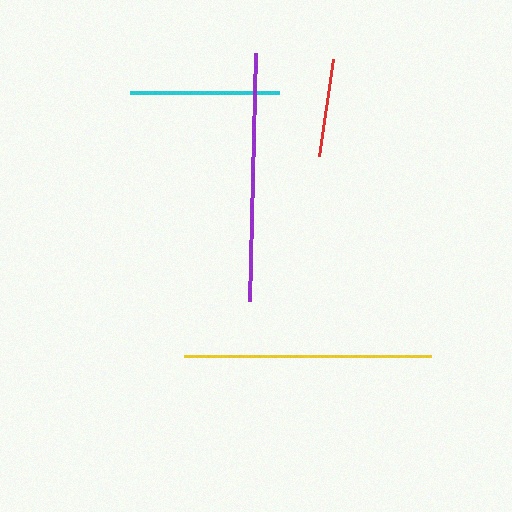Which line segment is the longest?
The purple line is the longest at approximately 248 pixels.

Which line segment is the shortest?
The red line is the shortest at approximately 98 pixels.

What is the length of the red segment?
The red segment is approximately 98 pixels long.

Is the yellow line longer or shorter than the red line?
The yellow line is longer than the red line.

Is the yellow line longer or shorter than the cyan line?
The yellow line is longer than the cyan line.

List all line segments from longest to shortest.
From longest to shortest: purple, yellow, cyan, red.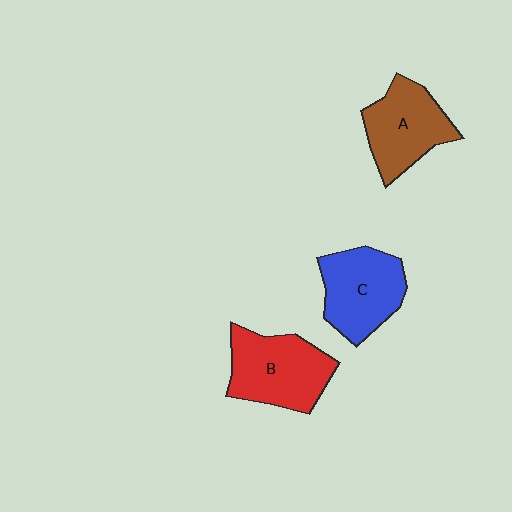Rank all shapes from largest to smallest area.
From largest to smallest: B (red), C (blue), A (brown).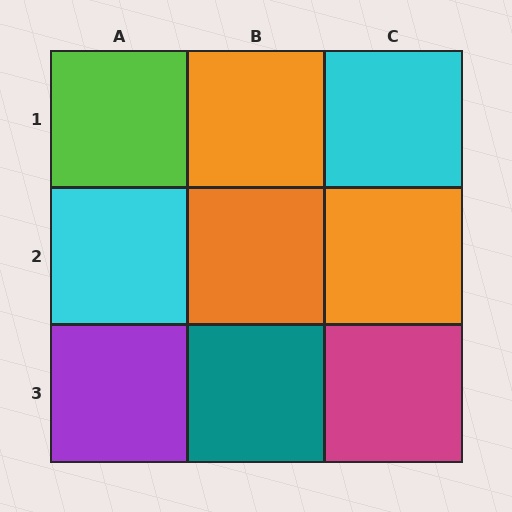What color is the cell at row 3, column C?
Magenta.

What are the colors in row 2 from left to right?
Cyan, orange, orange.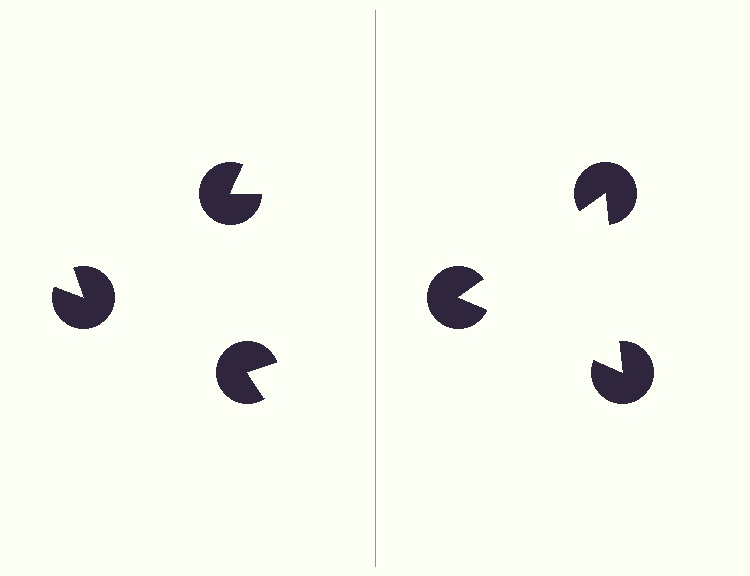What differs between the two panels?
The pac-man discs are positioned identically on both sides; only the wedge orientations differ. On the right they align to a triangle; on the left they are misaligned.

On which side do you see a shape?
An illusory triangle appears on the right side. On the left side the wedge cuts are rotated, so no coherent shape forms.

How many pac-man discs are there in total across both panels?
6 — 3 on each side.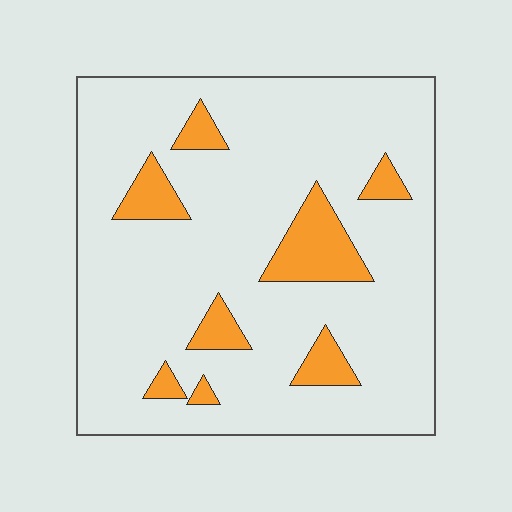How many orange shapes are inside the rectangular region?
8.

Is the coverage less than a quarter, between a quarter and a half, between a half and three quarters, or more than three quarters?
Less than a quarter.